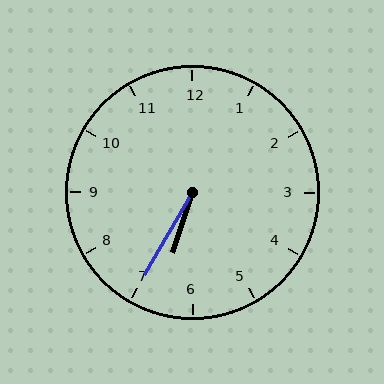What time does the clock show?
6:35.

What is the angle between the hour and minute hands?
Approximately 12 degrees.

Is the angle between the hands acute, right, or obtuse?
It is acute.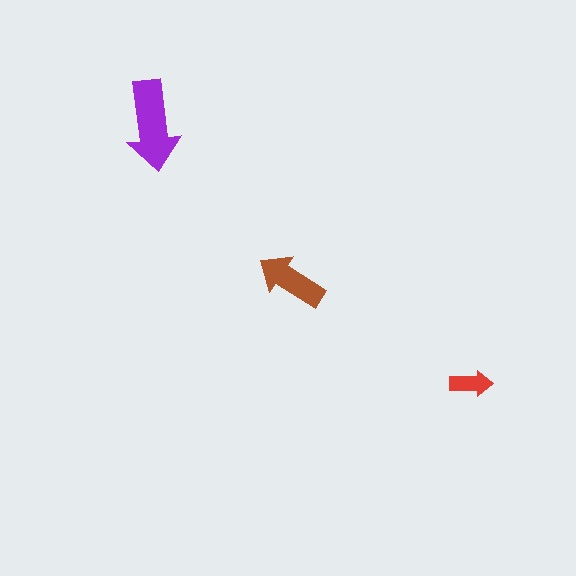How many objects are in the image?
There are 3 objects in the image.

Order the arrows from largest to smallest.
the purple one, the brown one, the red one.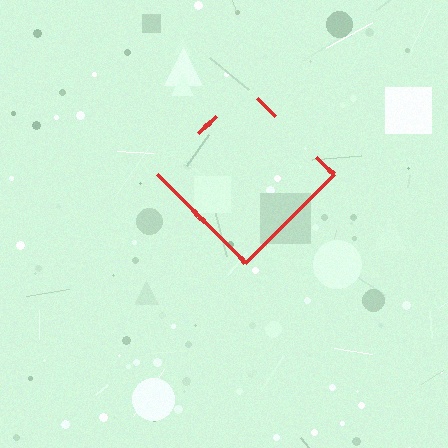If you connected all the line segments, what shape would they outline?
They would outline a diamond.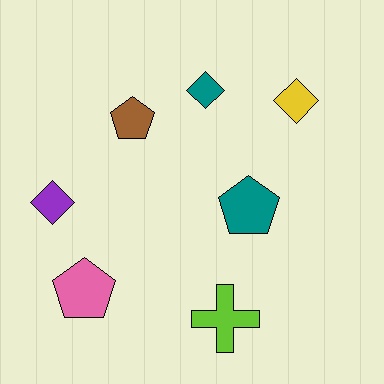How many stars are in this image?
There are no stars.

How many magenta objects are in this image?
There are no magenta objects.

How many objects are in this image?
There are 7 objects.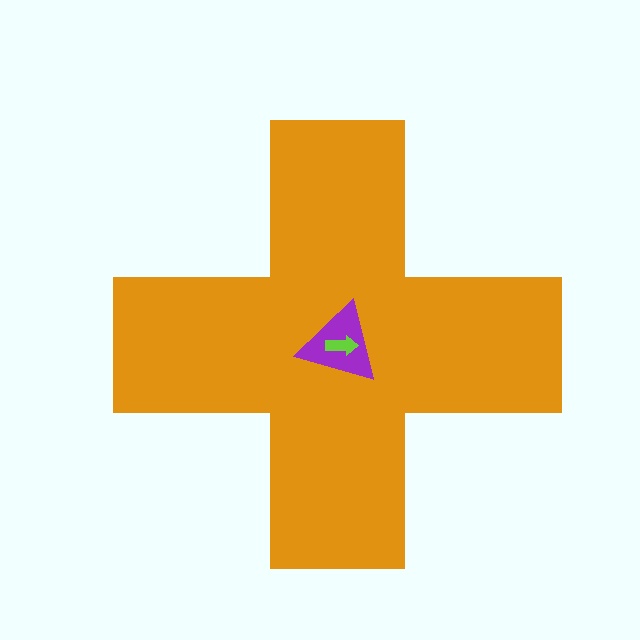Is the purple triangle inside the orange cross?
Yes.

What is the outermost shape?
The orange cross.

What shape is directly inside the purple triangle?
The lime arrow.